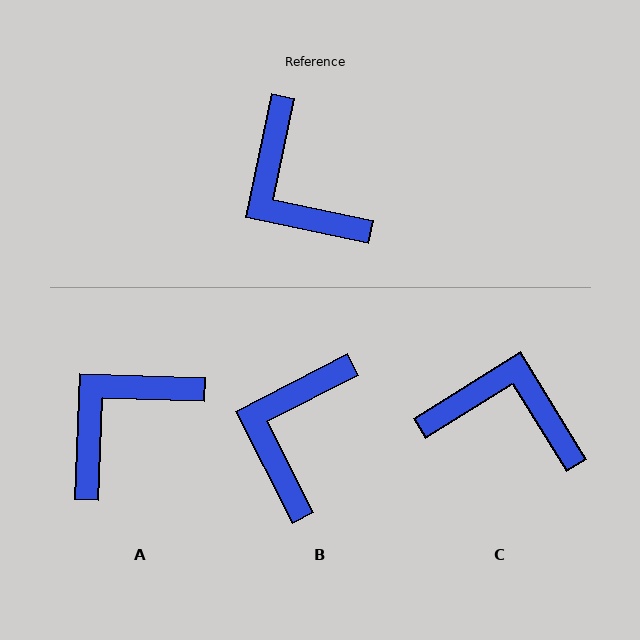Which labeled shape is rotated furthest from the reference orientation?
C, about 136 degrees away.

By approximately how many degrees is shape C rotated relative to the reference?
Approximately 136 degrees clockwise.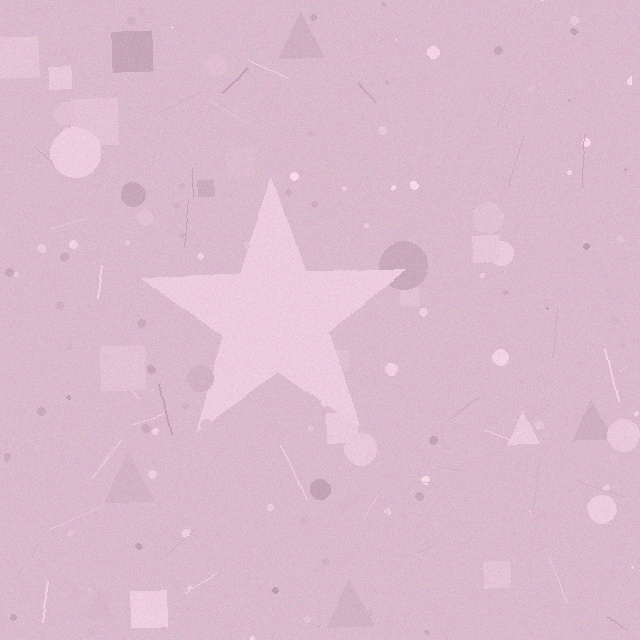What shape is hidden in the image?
A star is hidden in the image.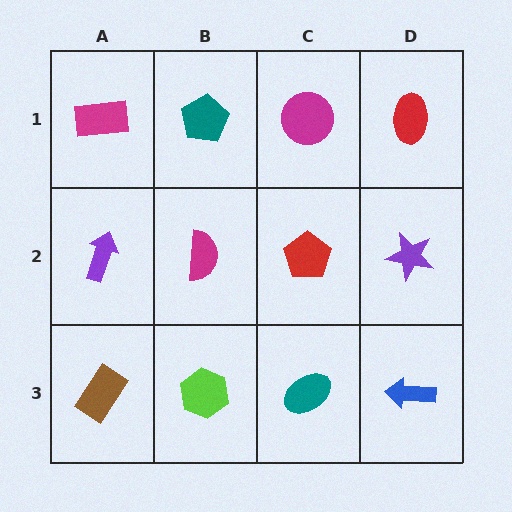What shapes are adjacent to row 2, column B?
A teal pentagon (row 1, column B), a lime hexagon (row 3, column B), a purple arrow (row 2, column A), a red pentagon (row 2, column C).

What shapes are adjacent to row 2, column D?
A red ellipse (row 1, column D), a blue arrow (row 3, column D), a red pentagon (row 2, column C).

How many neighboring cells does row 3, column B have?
3.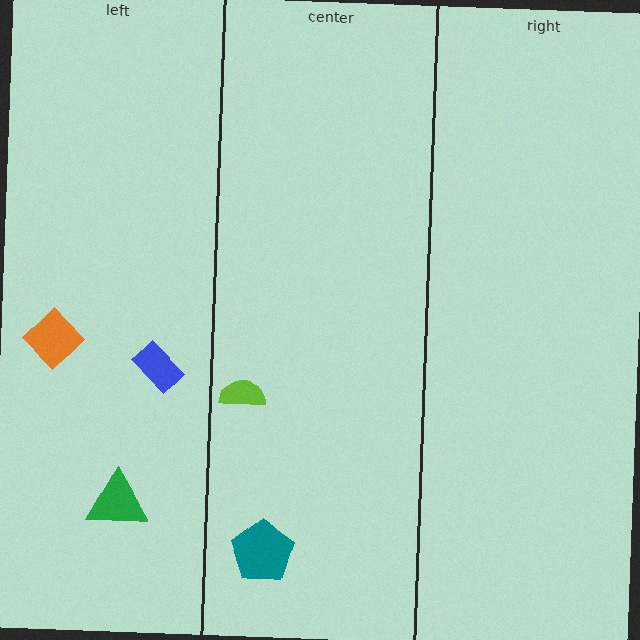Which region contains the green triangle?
The left region.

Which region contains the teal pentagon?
The center region.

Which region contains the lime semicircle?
The center region.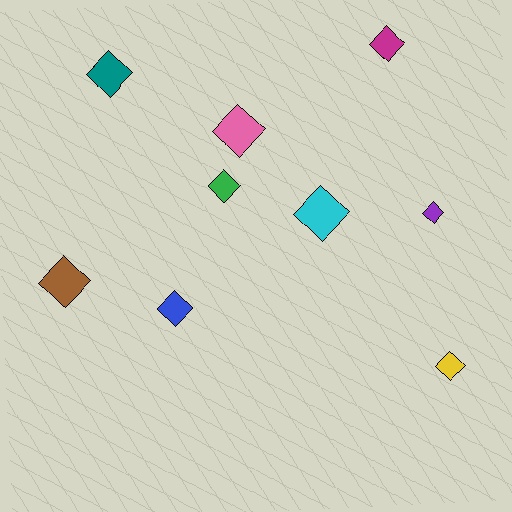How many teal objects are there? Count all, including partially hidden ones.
There is 1 teal object.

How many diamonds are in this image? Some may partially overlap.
There are 9 diamonds.